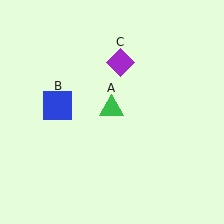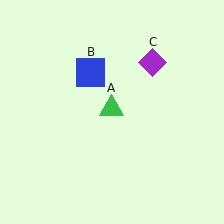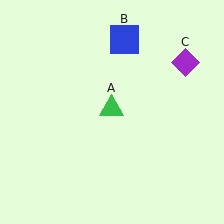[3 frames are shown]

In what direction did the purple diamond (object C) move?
The purple diamond (object C) moved right.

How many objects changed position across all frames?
2 objects changed position: blue square (object B), purple diamond (object C).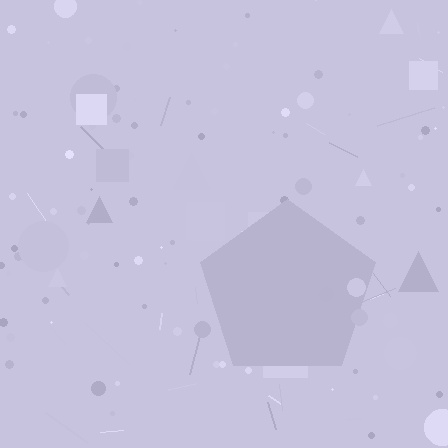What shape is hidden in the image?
A pentagon is hidden in the image.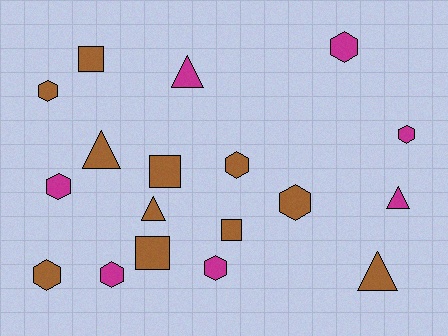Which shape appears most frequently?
Hexagon, with 9 objects.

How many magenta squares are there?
There are no magenta squares.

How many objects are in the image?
There are 18 objects.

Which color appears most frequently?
Brown, with 11 objects.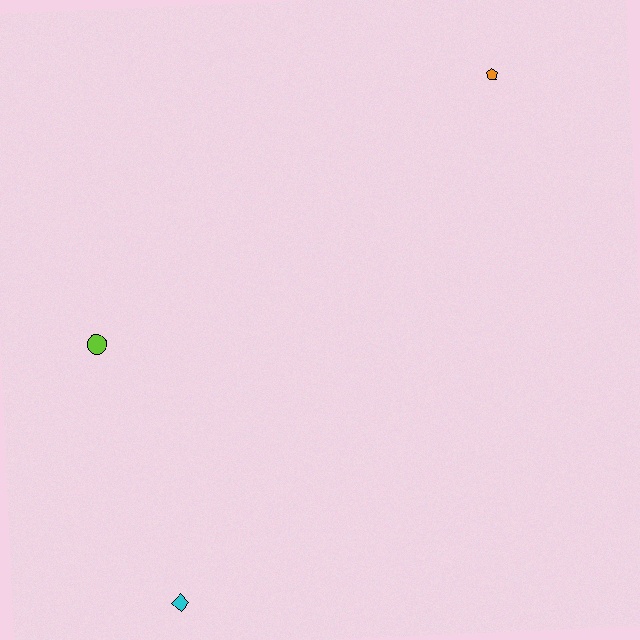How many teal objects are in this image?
There are no teal objects.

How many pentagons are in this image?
There is 1 pentagon.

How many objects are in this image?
There are 3 objects.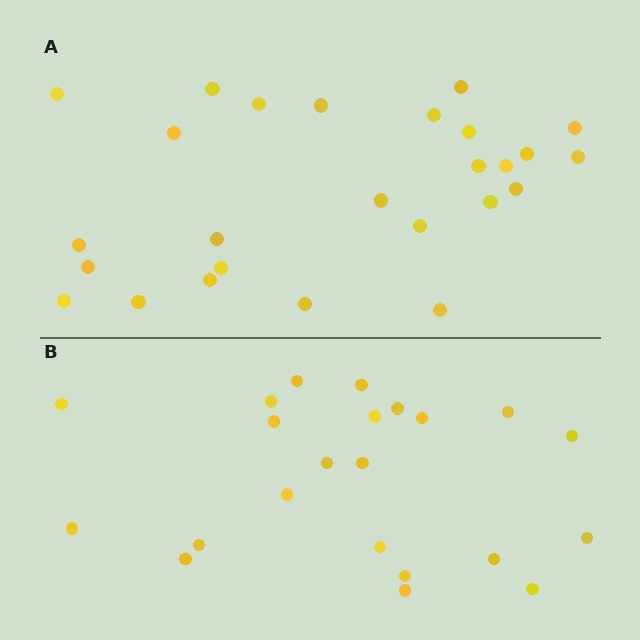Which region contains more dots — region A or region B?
Region A (the top region) has more dots.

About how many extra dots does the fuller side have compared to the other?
Region A has about 4 more dots than region B.